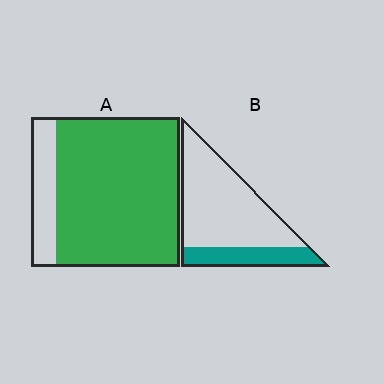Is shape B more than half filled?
No.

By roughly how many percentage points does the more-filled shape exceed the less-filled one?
By roughly 60 percentage points (A over B).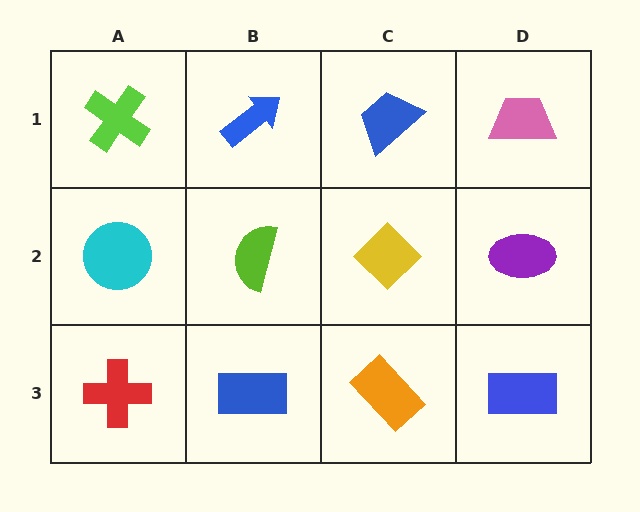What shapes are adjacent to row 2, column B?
A blue arrow (row 1, column B), a blue rectangle (row 3, column B), a cyan circle (row 2, column A), a yellow diamond (row 2, column C).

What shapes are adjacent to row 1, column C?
A yellow diamond (row 2, column C), a blue arrow (row 1, column B), a pink trapezoid (row 1, column D).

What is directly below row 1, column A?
A cyan circle.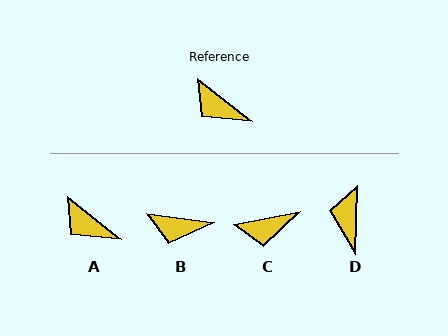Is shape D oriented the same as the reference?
No, it is off by about 53 degrees.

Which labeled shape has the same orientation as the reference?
A.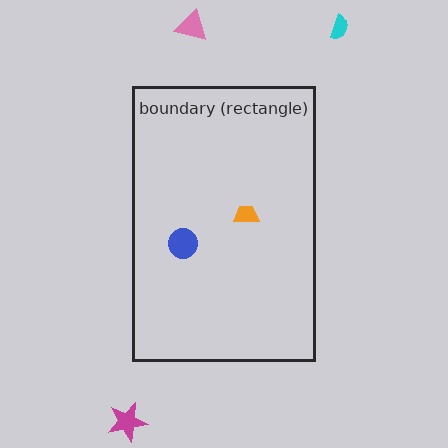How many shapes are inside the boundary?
2 inside, 3 outside.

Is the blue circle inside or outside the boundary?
Inside.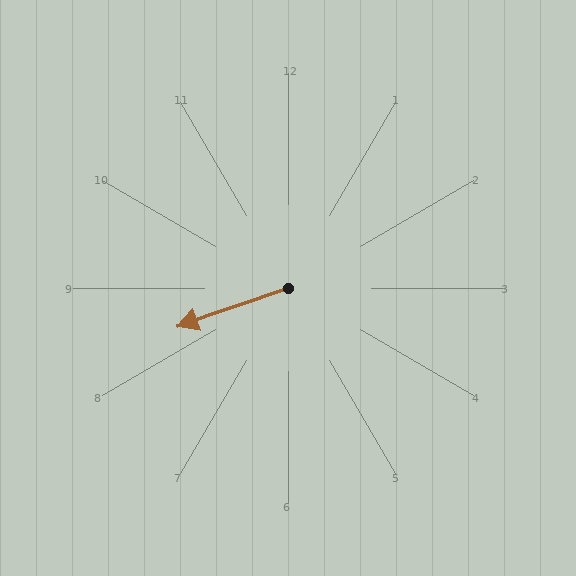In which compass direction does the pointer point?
West.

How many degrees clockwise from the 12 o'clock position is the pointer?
Approximately 251 degrees.